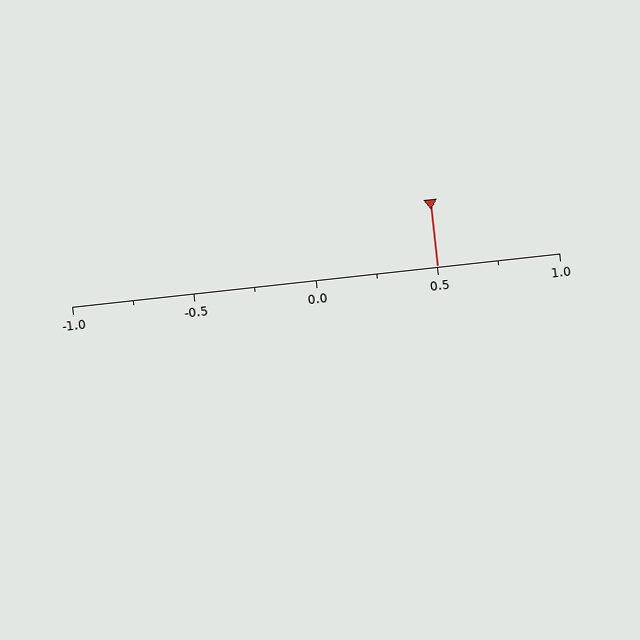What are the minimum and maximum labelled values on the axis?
The axis runs from -1.0 to 1.0.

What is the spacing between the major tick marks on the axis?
The major ticks are spaced 0.5 apart.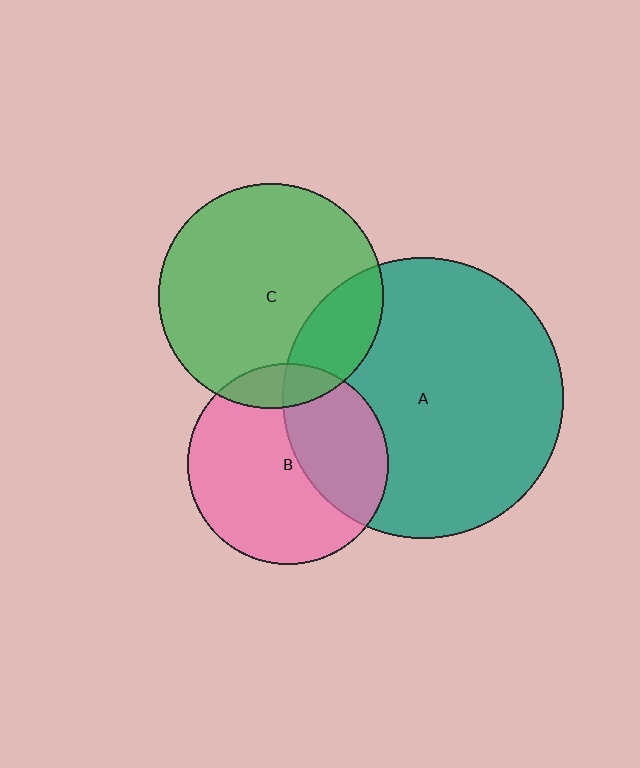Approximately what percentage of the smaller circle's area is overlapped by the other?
Approximately 10%.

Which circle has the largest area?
Circle A (teal).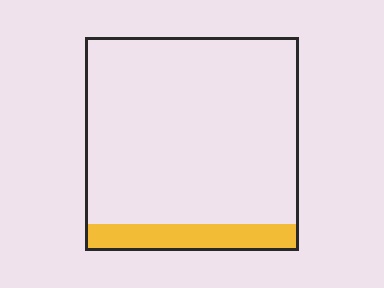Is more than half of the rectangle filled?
No.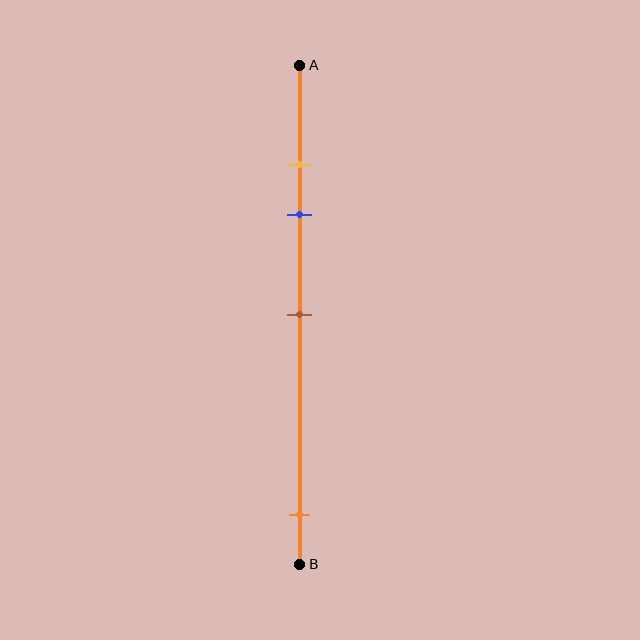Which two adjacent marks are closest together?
The yellow and blue marks are the closest adjacent pair.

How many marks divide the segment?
There are 4 marks dividing the segment.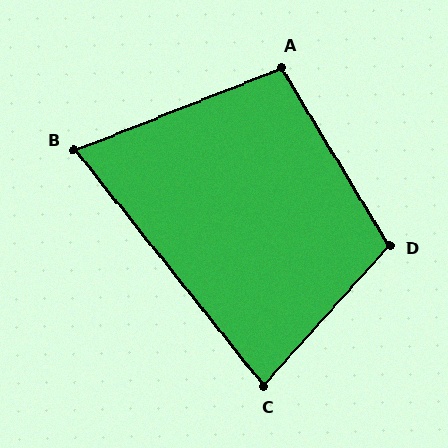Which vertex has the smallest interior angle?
B, at approximately 73 degrees.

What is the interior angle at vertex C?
Approximately 81 degrees (acute).